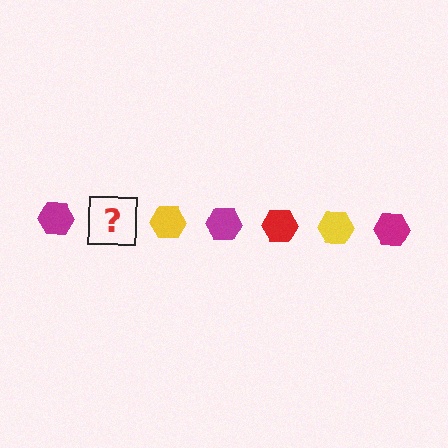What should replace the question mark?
The question mark should be replaced with a red hexagon.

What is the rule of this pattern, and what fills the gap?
The rule is that the pattern cycles through magenta, red, yellow hexagons. The gap should be filled with a red hexagon.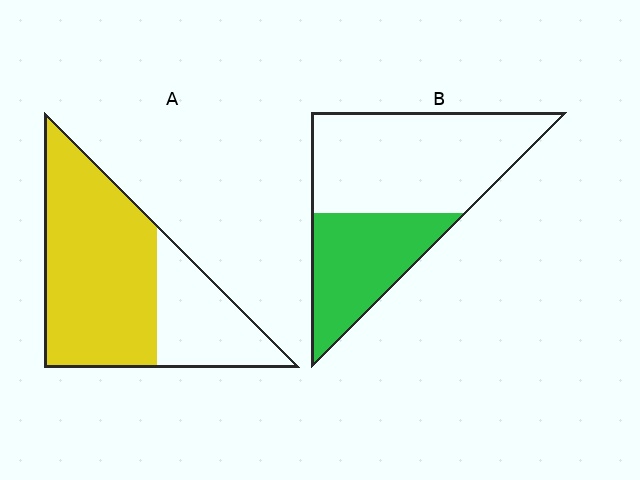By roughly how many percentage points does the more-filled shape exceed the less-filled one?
By roughly 30 percentage points (A over B).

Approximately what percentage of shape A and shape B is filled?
A is approximately 70% and B is approximately 35%.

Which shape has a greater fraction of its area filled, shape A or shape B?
Shape A.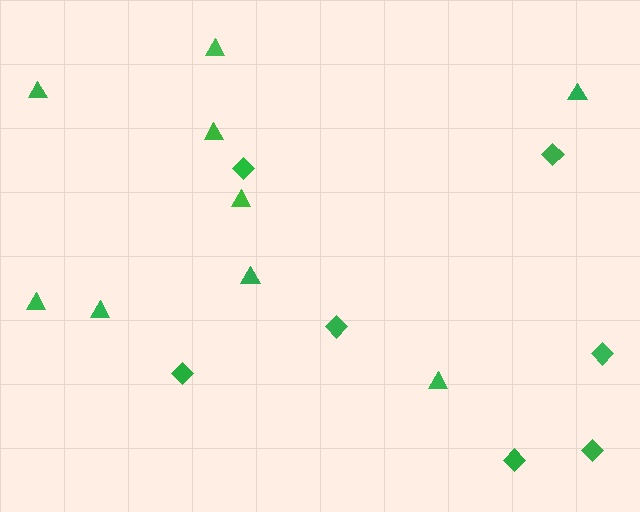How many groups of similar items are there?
There are 2 groups: one group of triangles (9) and one group of diamonds (7).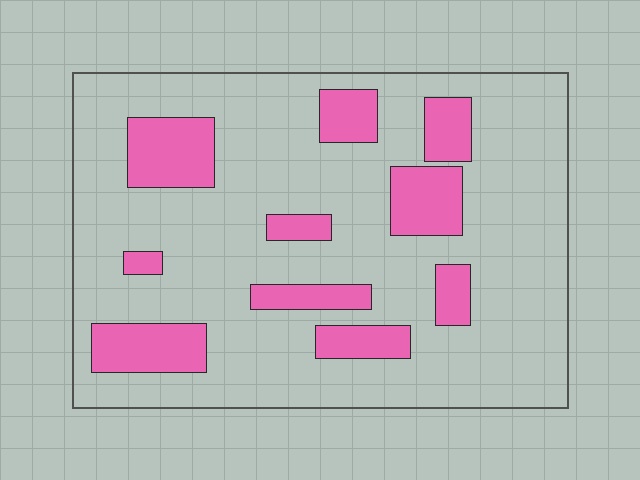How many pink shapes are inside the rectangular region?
10.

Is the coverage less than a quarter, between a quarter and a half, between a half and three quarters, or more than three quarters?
Less than a quarter.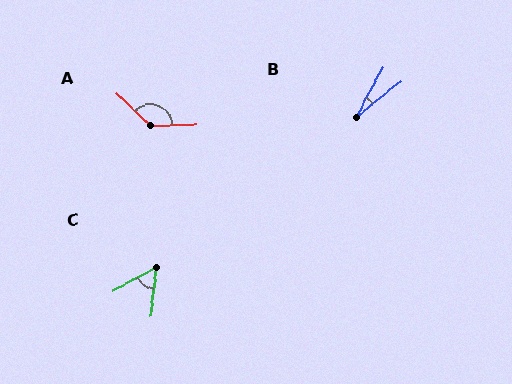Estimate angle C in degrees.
Approximately 56 degrees.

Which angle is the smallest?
B, at approximately 22 degrees.